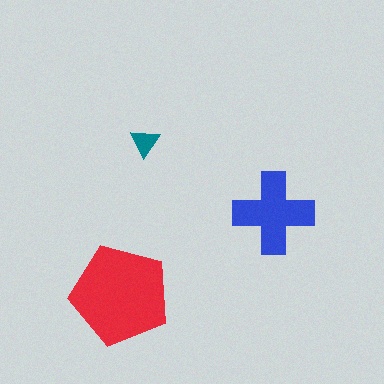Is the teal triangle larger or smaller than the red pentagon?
Smaller.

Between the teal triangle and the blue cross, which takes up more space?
The blue cross.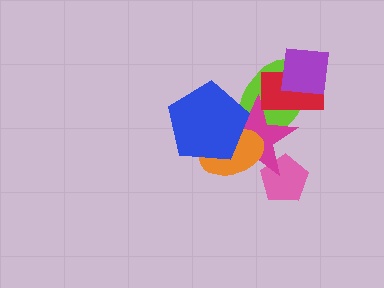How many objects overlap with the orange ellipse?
3 objects overlap with the orange ellipse.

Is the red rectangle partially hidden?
Yes, it is partially covered by another shape.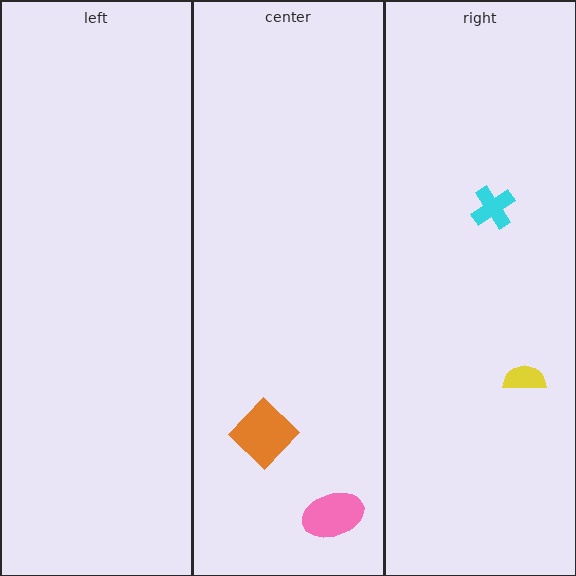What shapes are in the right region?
The cyan cross, the yellow semicircle.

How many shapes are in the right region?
2.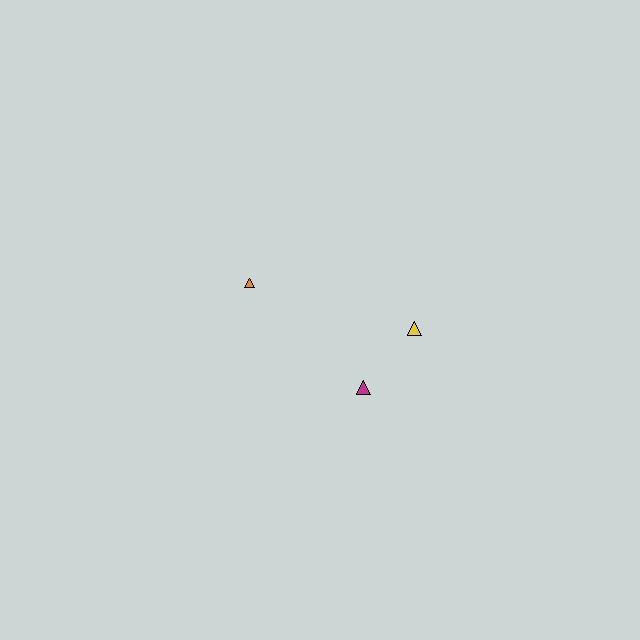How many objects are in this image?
There are 3 objects.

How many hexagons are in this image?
There are no hexagons.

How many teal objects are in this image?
There are no teal objects.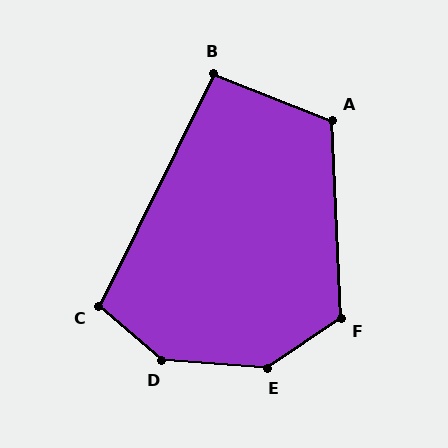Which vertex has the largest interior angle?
D, at approximately 143 degrees.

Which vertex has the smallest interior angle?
B, at approximately 95 degrees.